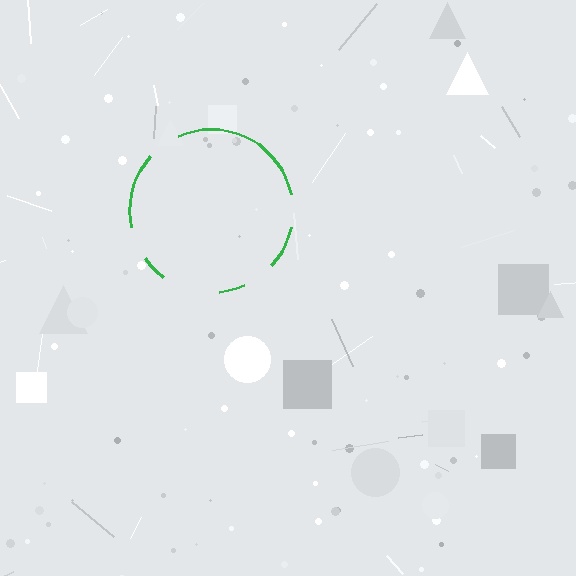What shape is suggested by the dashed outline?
The dashed outline suggests a circle.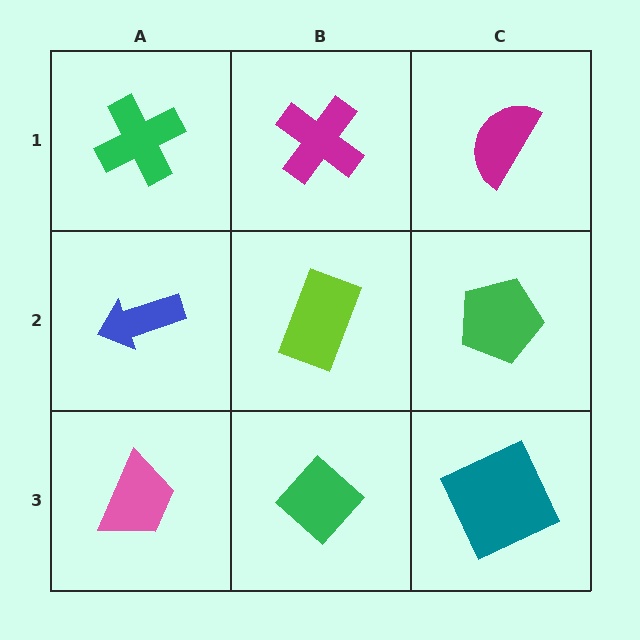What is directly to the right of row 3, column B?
A teal square.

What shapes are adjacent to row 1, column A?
A blue arrow (row 2, column A), a magenta cross (row 1, column B).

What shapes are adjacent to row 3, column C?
A green pentagon (row 2, column C), a green diamond (row 3, column B).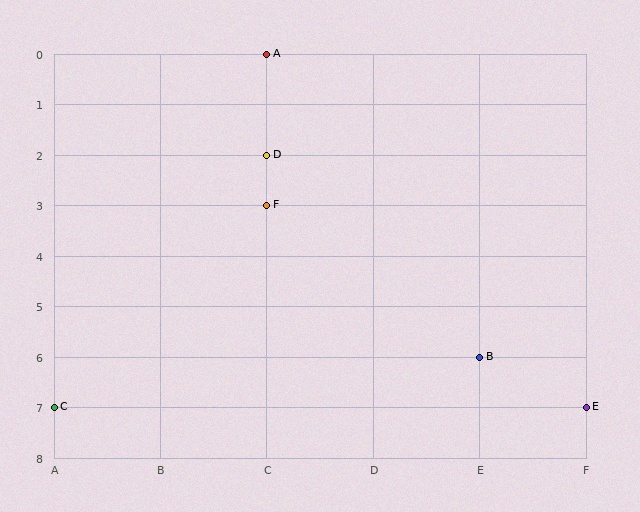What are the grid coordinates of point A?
Point A is at grid coordinates (C, 0).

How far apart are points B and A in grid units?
Points B and A are 2 columns and 6 rows apart (about 6.3 grid units diagonally).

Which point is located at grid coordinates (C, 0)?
Point A is at (C, 0).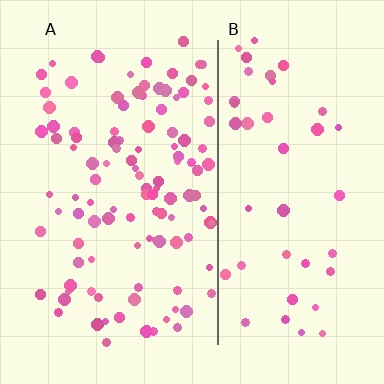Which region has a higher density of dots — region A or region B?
A (the left).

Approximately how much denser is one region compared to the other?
Approximately 2.5× — region A over region B.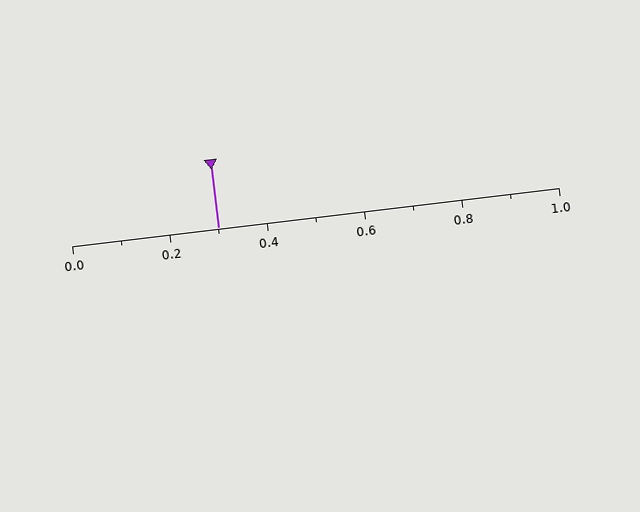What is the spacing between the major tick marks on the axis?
The major ticks are spaced 0.2 apart.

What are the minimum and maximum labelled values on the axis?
The axis runs from 0.0 to 1.0.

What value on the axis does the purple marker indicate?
The marker indicates approximately 0.3.